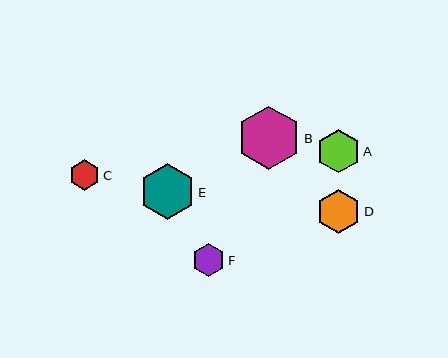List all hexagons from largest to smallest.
From largest to smallest: B, E, D, A, F, C.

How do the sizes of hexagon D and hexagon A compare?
Hexagon D and hexagon A are approximately the same size.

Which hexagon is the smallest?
Hexagon C is the smallest with a size of approximately 31 pixels.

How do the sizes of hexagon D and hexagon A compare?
Hexagon D and hexagon A are approximately the same size.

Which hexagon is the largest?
Hexagon B is the largest with a size of approximately 64 pixels.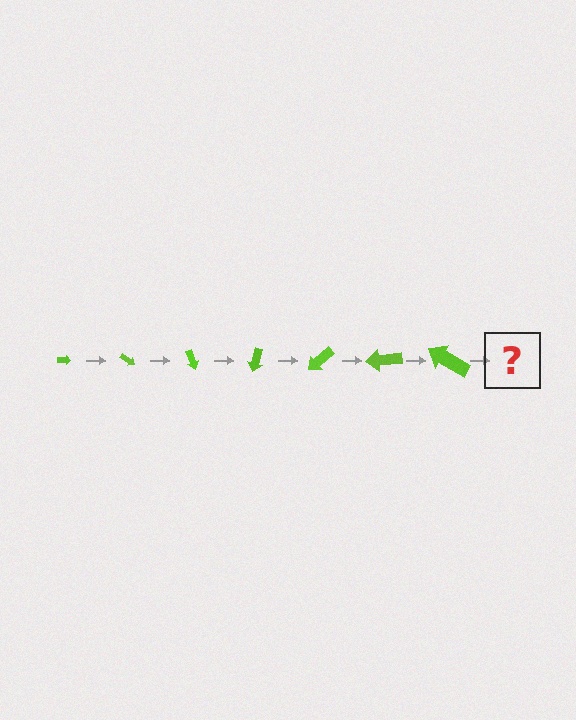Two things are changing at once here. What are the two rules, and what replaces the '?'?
The two rules are that the arrow grows larger each step and it rotates 35 degrees each step. The '?' should be an arrow, larger than the previous one and rotated 245 degrees from the start.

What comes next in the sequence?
The next element should be an arrow, larger than the previous one and rotated 245 degrees from the start.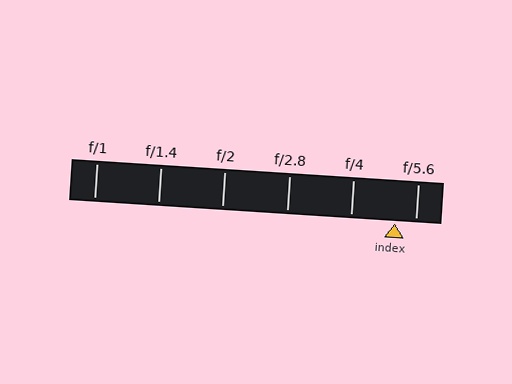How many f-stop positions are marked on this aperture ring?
There are 6 f-stop positions marked.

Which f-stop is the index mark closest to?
The index mark is closest to f/5.6.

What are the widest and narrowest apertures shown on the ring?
The widest aperture shown is f/1 and the narrowest is f/5.6.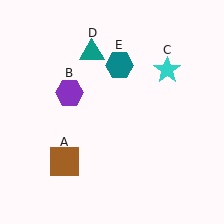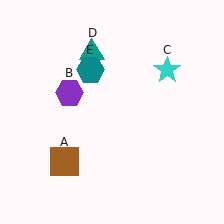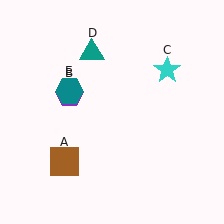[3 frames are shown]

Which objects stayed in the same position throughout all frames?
Brown square (object A) and purple hexagon (object B) and cyan star (object C) and teal triangle (object D) remained stationary.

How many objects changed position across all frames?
1 object changed position: teal hexagon (object E).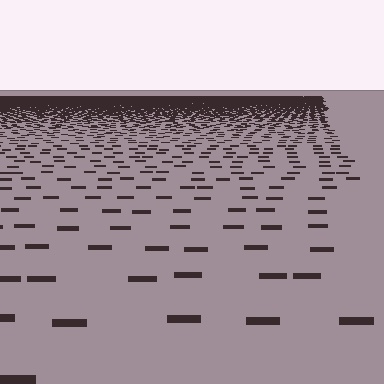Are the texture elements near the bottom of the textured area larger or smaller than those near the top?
Larger. Near the bottom, elements are closer to the viewer and appear at a bigger on-screen size.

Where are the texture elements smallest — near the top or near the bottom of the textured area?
Near the top.